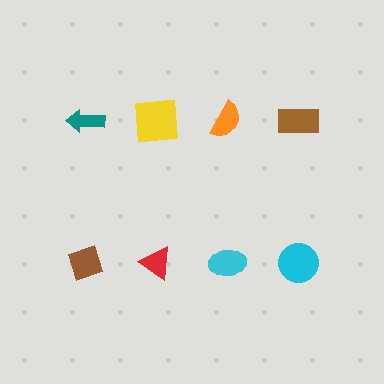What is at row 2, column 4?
A cyan circle.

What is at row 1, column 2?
A yellow square.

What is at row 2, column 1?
A brown diamond.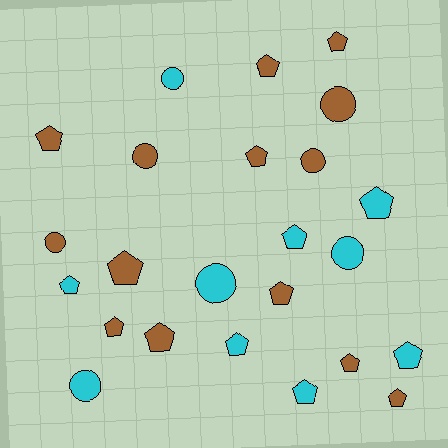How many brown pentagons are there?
There are 10 brown pentagons.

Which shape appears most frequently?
Pentagon, with 16 objects.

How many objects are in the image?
There are 24 objects.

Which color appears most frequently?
Brown, with 14 objects.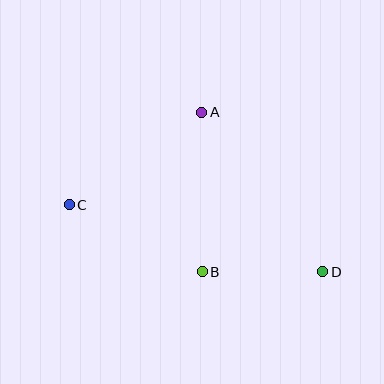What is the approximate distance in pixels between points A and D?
The distance between A and D is approximately 200 pixels.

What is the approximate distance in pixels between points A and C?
The distance between A and C is approximately 162 pixels.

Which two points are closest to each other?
Points B and D are closest to each other.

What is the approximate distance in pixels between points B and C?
The distance between B and C is approximately 149 pixels.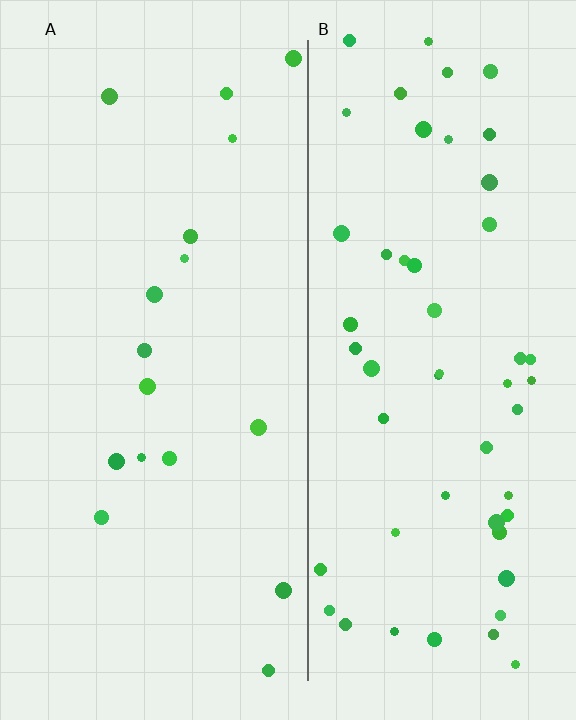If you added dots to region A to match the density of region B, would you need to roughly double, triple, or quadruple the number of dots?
Approximately triple.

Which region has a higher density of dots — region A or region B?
B (the right).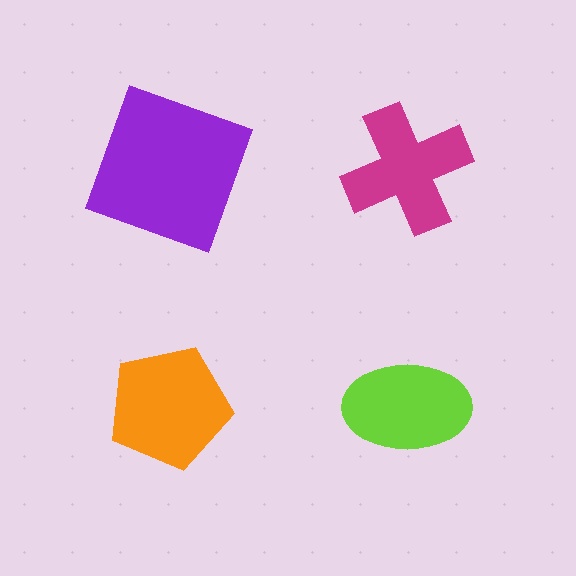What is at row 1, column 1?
A purple square.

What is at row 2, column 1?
An orange pentagon.